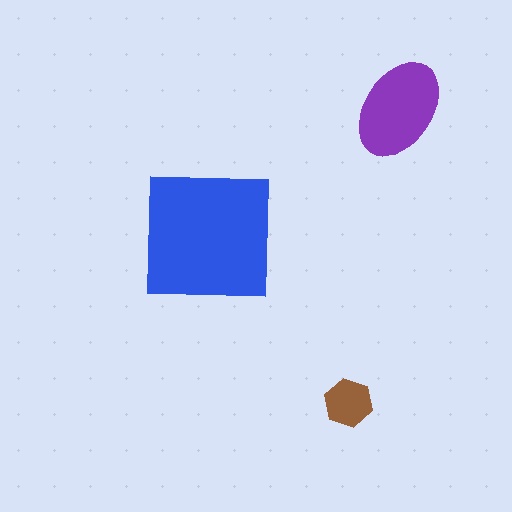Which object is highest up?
The purple ellipse is topmost.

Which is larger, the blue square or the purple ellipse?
The blue square.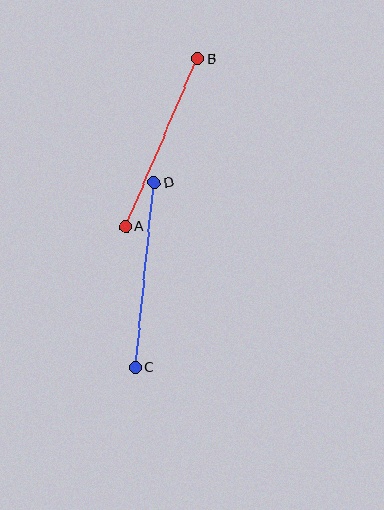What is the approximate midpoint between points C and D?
The midpoint is at approximately (145, 275) pixels.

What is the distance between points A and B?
The distance is approximately 183 pixels.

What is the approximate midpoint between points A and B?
The midpoint is at approximately (162, 143) pixels.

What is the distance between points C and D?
The distance is approximately 186 pixels.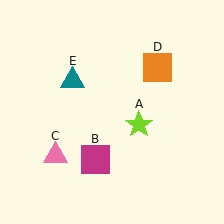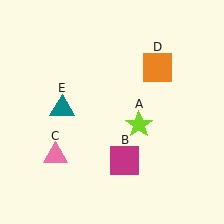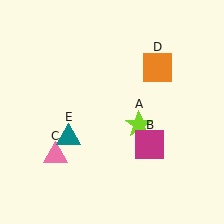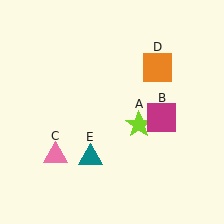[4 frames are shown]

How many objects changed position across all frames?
2 objects changed position: magenta square (object B), teal triangle (object E).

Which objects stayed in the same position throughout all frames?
Lime star (object A) and pink triangle (object C) and orange square (object D) remained stationary.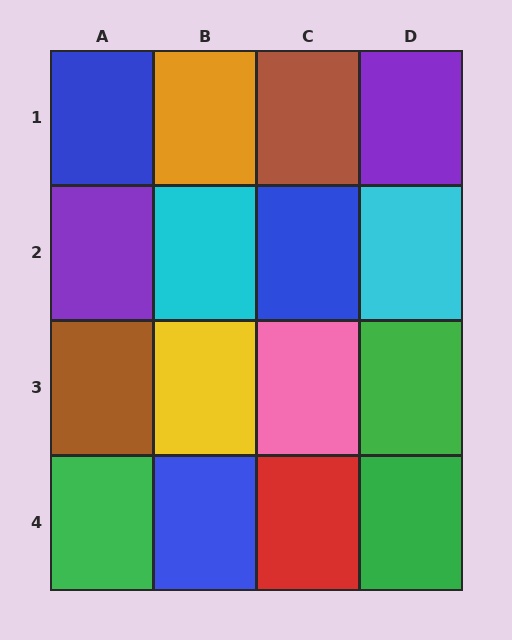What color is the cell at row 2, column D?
Cyan.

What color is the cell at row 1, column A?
Blue.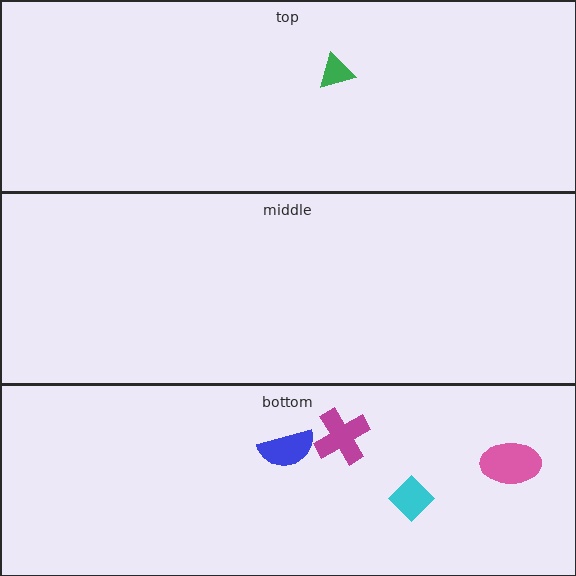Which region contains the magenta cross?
The bottom region.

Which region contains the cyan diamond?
The bottom region.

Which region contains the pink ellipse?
The bottom region.